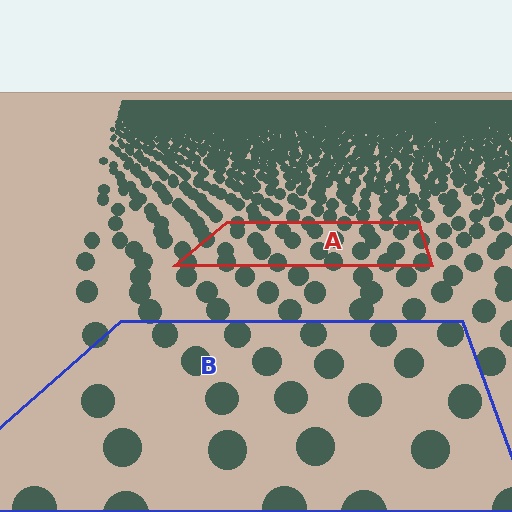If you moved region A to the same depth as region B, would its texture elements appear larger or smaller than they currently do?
They would appear larger. At a closer depth, the same texture elements are projected at a bigger on-screen size.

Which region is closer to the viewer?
Region B is closer. The texture elements there are larger and more spread out.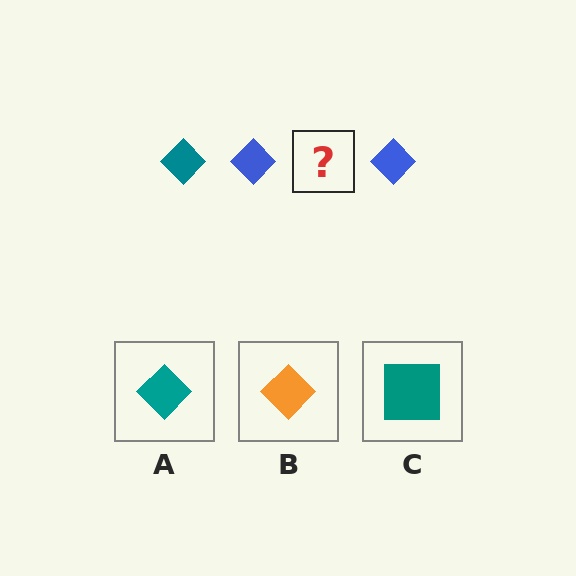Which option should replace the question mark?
Option A.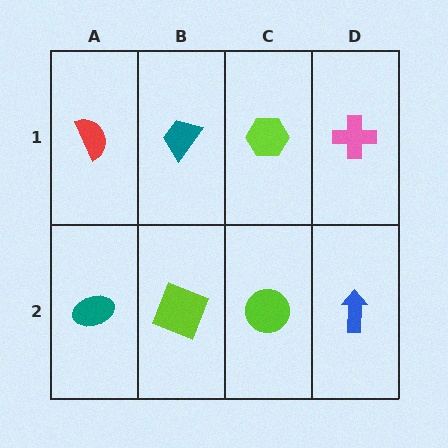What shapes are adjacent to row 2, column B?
A teal trapezoid (row 1, column B), a teal ellipse (row 2, column A), a lime circle (row 2, column C).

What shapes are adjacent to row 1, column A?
A teal ellipse (row 2, column A), a teal trapezoid (row 1, column B).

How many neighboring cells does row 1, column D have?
2.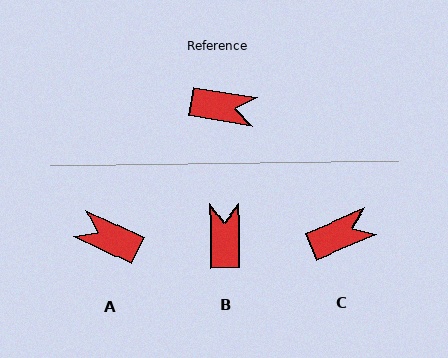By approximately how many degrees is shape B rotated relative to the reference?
Approximately 100 degrees counter-clockwise.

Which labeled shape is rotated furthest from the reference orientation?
A, about 163 degrees away.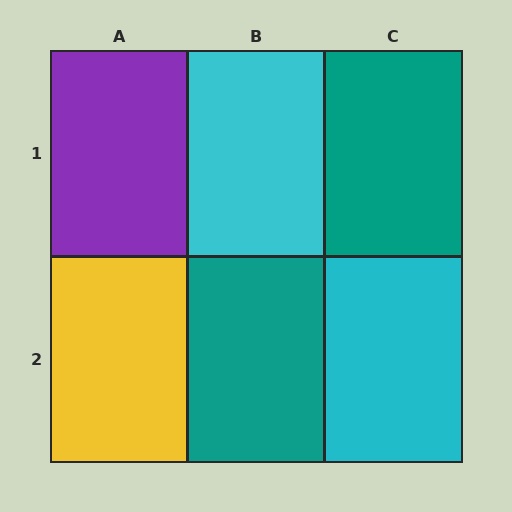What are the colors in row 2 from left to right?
Yellow, teal, cyan.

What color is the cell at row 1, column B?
Cyan.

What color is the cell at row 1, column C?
Teal.